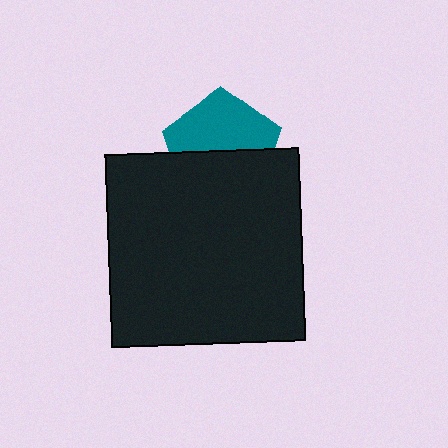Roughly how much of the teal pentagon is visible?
About half of it is visible (roughly 52%).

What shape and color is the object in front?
The object in front is a black square.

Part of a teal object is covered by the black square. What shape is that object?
It is a pentagon.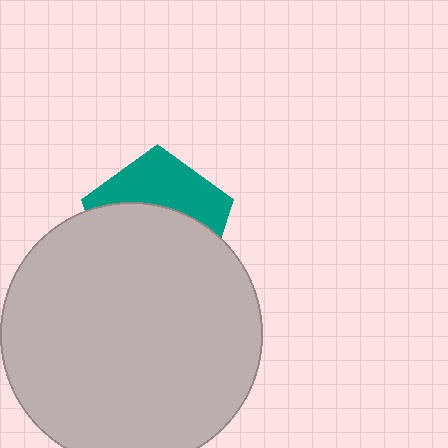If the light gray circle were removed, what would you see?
You would see the complete teal pentagon.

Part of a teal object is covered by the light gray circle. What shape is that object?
It is a pentagon.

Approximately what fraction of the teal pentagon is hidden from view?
Roughly 61% of the teal pentagon is hidden behind the light gray circle.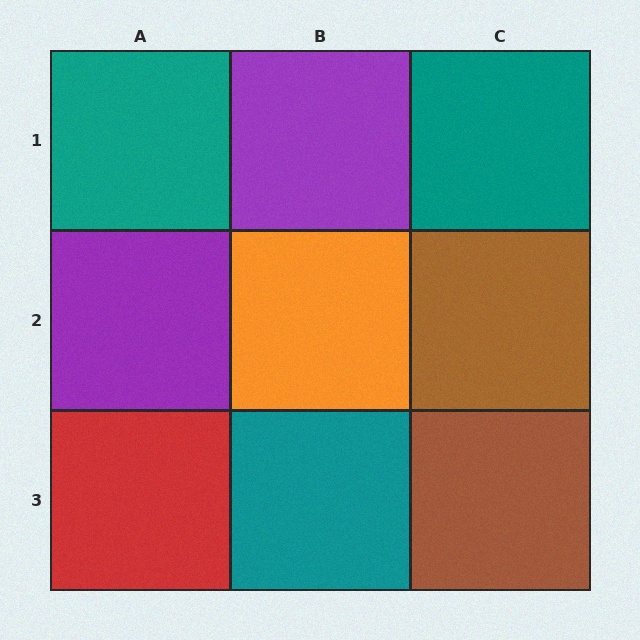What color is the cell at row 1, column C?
Teal.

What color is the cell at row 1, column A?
Teal.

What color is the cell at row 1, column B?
Purple.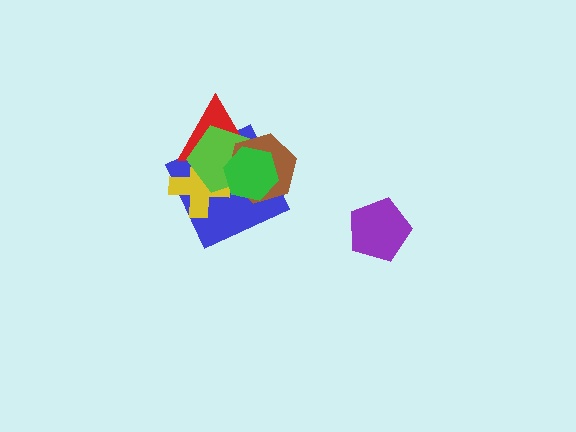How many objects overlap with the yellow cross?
4 objects overlap with the yellow cross.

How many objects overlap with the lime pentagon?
5 objects overlap with the lime pentagon.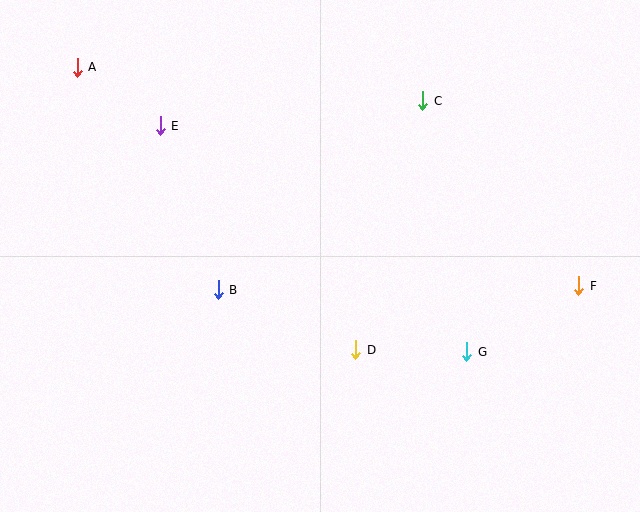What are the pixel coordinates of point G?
Point G is at (467, 352).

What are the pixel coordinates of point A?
Point A is at (77, 67).